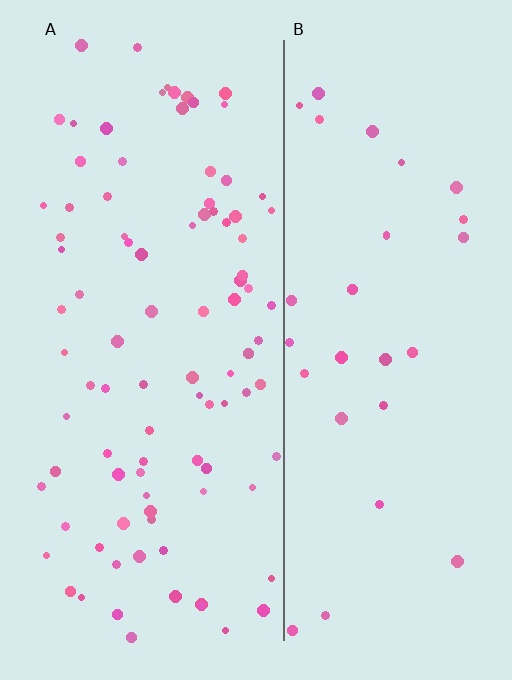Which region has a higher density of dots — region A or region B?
A (the left).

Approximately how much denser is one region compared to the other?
Approximately 3.1× — region A over region B.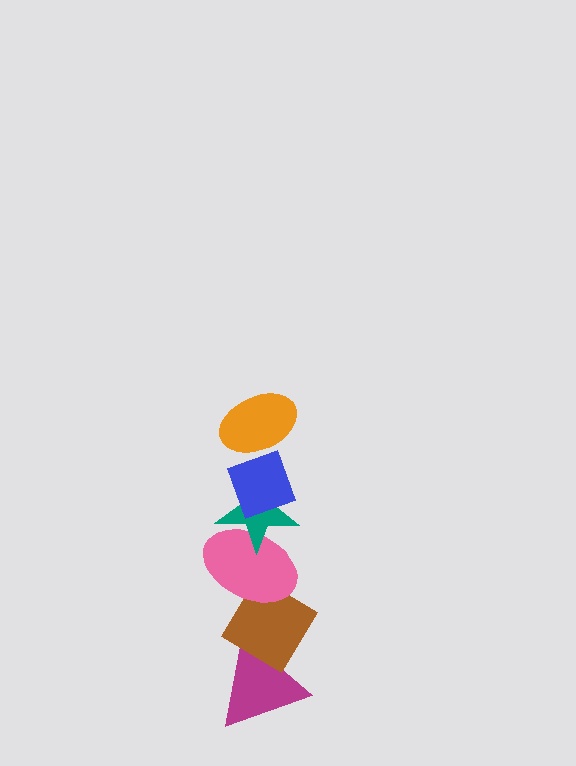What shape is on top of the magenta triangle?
The brown diamond is on top of the magenta triangle.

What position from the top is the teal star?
The teal star is 3rd from the top.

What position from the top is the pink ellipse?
The pink ellipse is 4th from the top.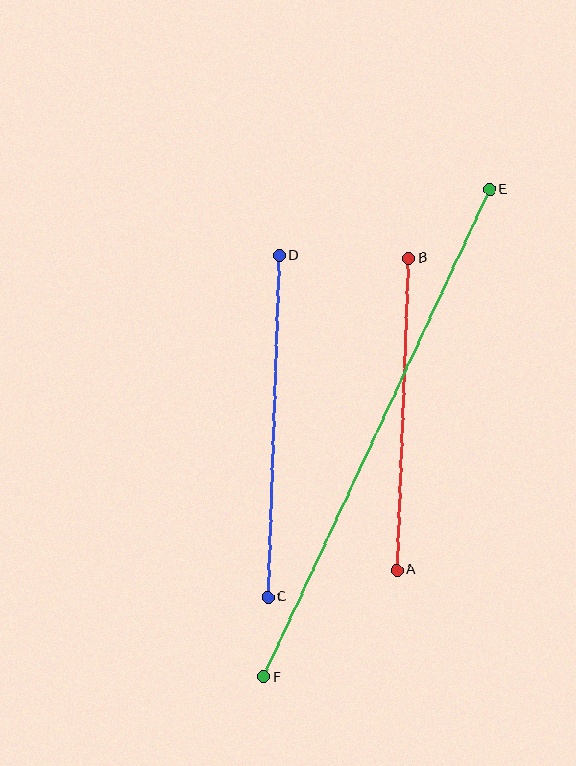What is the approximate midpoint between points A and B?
The midpoint is at approximately (403, 414) pixels.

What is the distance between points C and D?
The distance is approximately 342 pixels.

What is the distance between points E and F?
The distance is approximately 537 pixels.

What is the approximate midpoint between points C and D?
The midpoint is at approximately (274, 426) pixels.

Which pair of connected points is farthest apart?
Points E and F are farthest apart.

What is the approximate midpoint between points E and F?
The midpoint is at approximately (377, 433) pixels.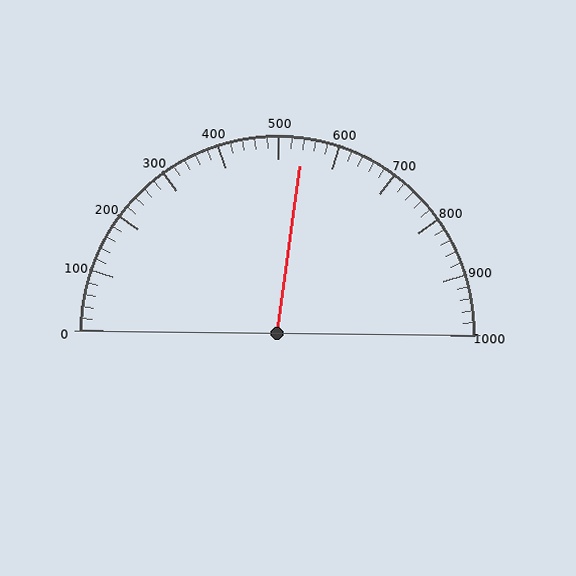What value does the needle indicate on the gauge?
The needle indicates approximately 540.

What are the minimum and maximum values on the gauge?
The gauge ranges from 0 to 1000.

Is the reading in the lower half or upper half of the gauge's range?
The reading is in the upper half of the range (0 to 1000).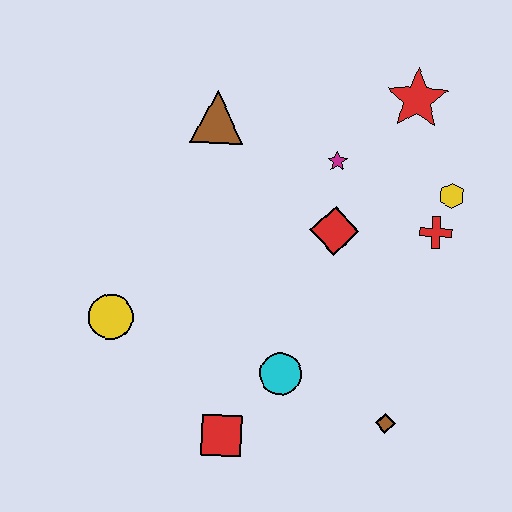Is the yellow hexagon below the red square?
No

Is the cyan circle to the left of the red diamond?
Yes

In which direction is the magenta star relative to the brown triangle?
The magenta star is to the right of the brown triangle.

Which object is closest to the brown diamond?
The cyan circle is closest to the brown diamond.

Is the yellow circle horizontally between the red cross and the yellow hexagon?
No